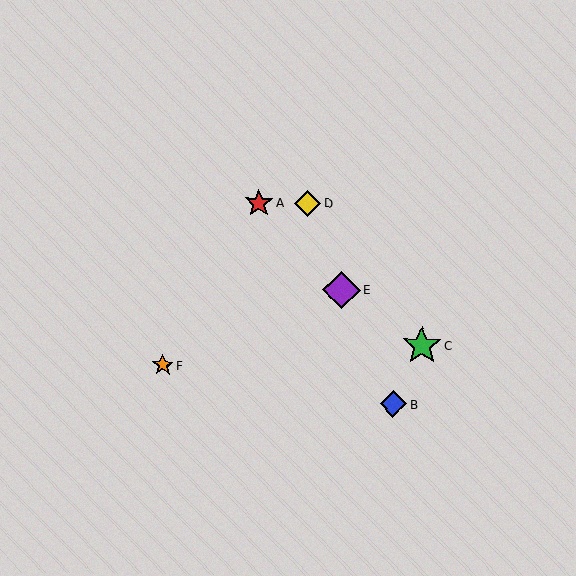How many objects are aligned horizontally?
2 objects (A, D) are aligned horizontally.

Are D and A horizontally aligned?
Yes, both are at y≈203.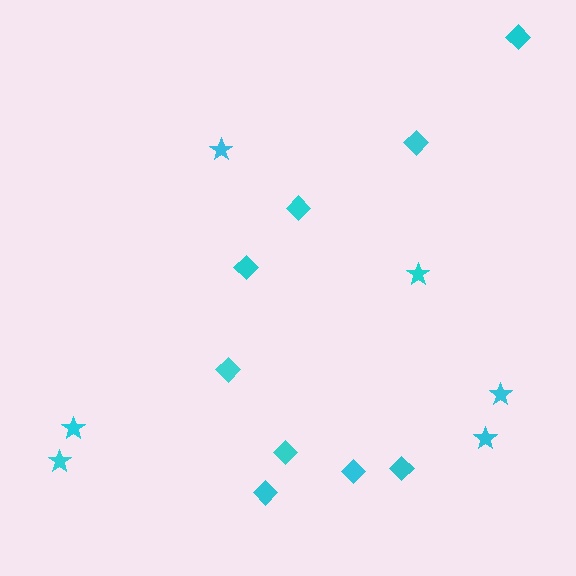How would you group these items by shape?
There are 2 groups: one group of diamonds (9) and one group of stars (6).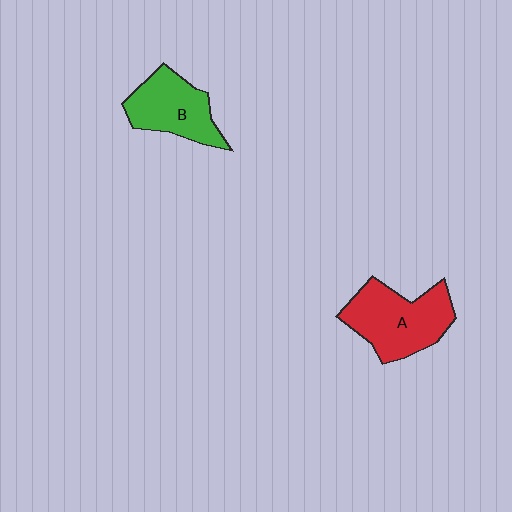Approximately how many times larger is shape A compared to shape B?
Approximately 1.3 times.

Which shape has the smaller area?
Shape B (green).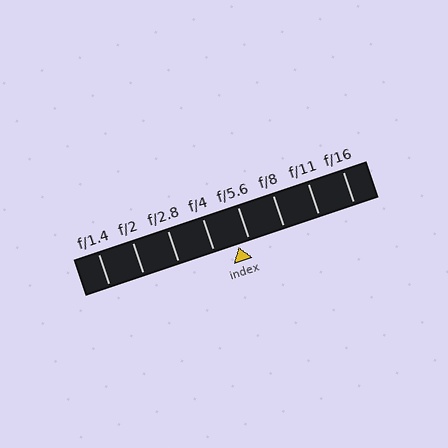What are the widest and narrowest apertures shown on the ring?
The widest aperture shown is f/1.4 and the narrowest is f/16.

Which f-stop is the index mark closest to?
The index mark is closest to f/5.6.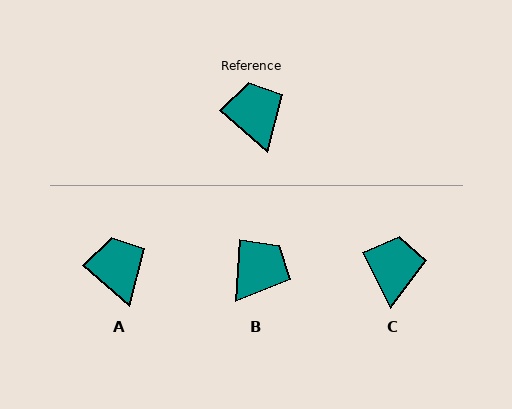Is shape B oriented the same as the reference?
No, it is off by about 53 degrees.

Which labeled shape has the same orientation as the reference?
A.